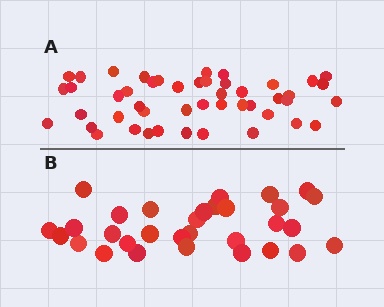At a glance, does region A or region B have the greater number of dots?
Region A (the top region) has more dots.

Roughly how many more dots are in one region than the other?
Region A has approximately 15 more dots than region B.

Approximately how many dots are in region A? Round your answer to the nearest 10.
About 50 dots. (The exact count is 47, which rounds to 50.)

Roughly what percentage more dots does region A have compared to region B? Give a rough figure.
About 50% more.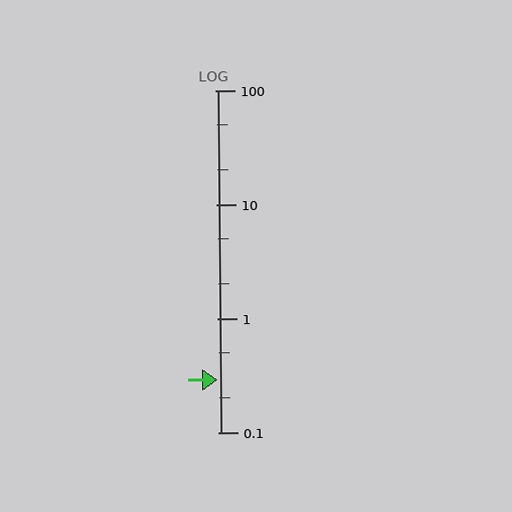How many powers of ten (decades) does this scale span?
The scale spans 3 decades, from 0.1 to 100.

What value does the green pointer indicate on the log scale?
The pointer indicates approximately 0.29.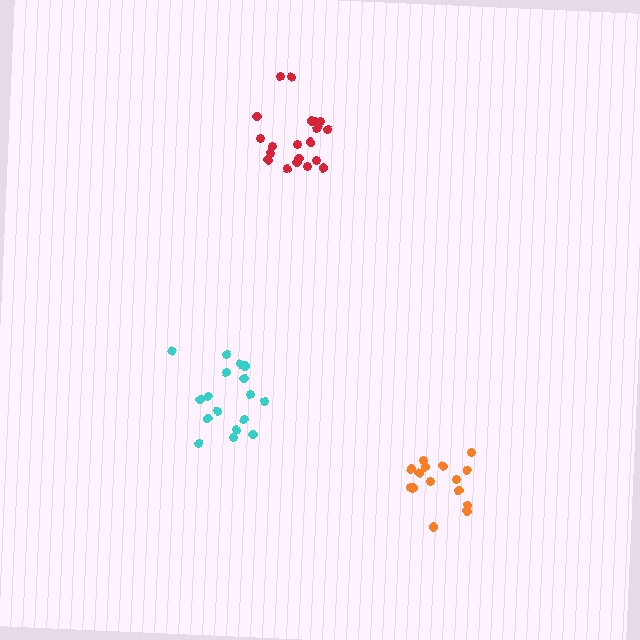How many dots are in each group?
Group 1: 17 dots, Group 2: 21 dots, Group 3: 15 dots (53 total).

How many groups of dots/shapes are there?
There are 3 groups.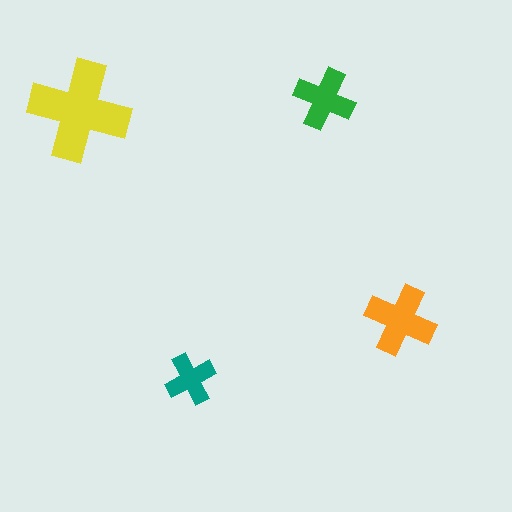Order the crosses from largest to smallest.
the yellow one, the orange one, the green one, the teal one.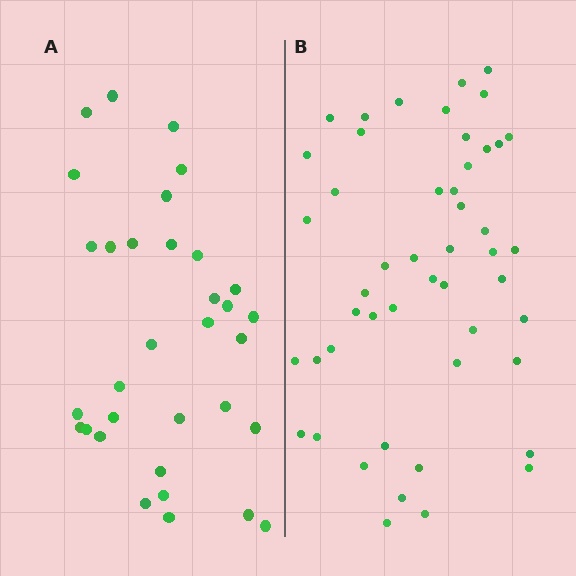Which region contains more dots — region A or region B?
Region B (the right region) has more dots.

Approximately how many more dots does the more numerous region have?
Region B has approximately 15 more dots than region A.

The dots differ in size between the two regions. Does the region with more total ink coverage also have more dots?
No. Region A has more total ink coverage because its dots are larger, but region B actually contains more individual dots. Total area can be misleading — the number of items is what matters here.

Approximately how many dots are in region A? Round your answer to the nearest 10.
About 30 dots. (The exact count is 33, which rounds to 30.)